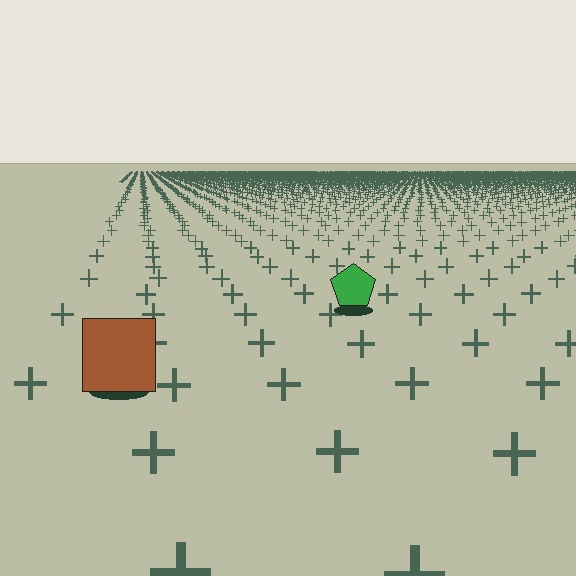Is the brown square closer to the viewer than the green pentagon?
Yes. The brown square is closer — you can tell from the texture gradient: the ground texture is coarser near it.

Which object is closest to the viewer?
The brown square is closest. The texture marks near it are larger and more spread out.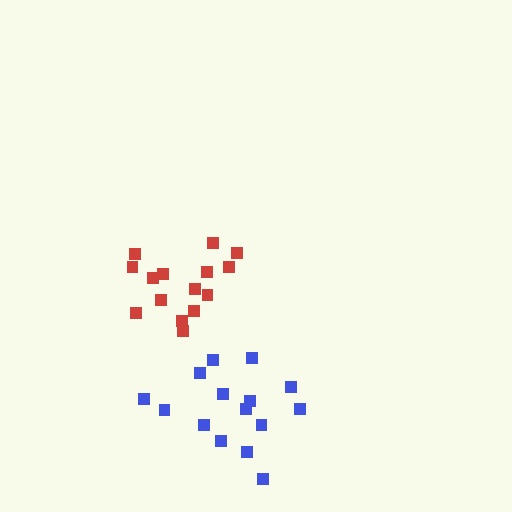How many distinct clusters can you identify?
There are 2 distinct clusters.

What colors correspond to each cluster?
The clusters are colored: red, blue.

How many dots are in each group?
Group 1: 15 dots, Group 2: 15 dots (30 total).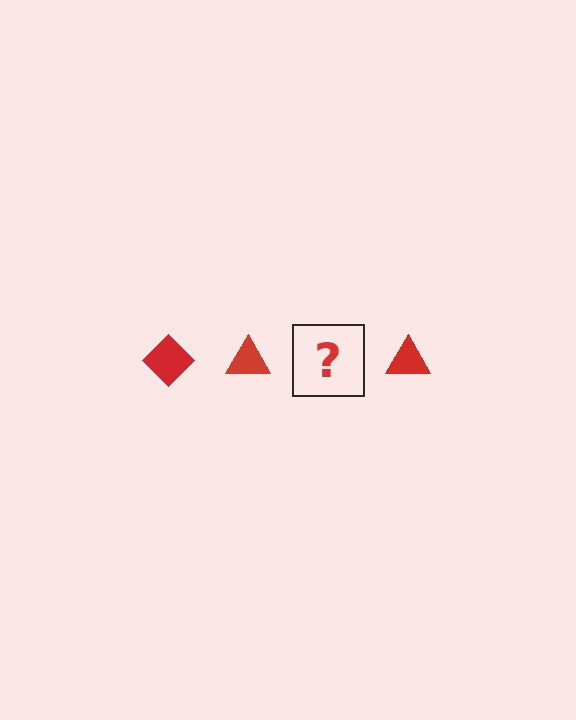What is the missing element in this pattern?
The missing element is a red diamond.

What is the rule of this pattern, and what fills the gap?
The rule is that the pattern cycles through diamond, triangle shapes in red. The gap should be filled with a red diamond.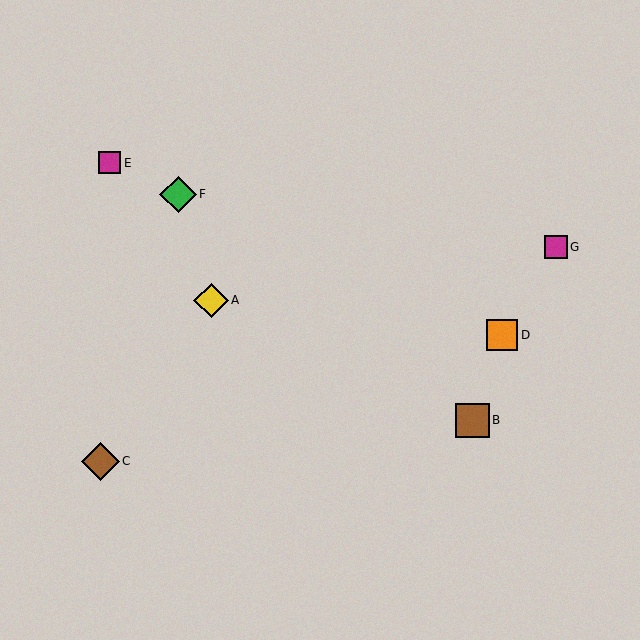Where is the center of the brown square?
The center of the brown square is at (472, 420).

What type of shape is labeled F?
Shape F is a green diamond.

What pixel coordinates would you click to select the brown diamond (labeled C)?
Click at (100, 461) to select the brown diamond C.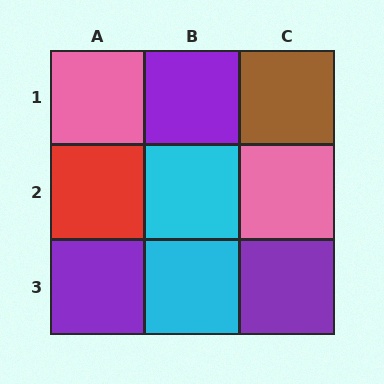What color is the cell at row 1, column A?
Pink.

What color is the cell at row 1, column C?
Brown.